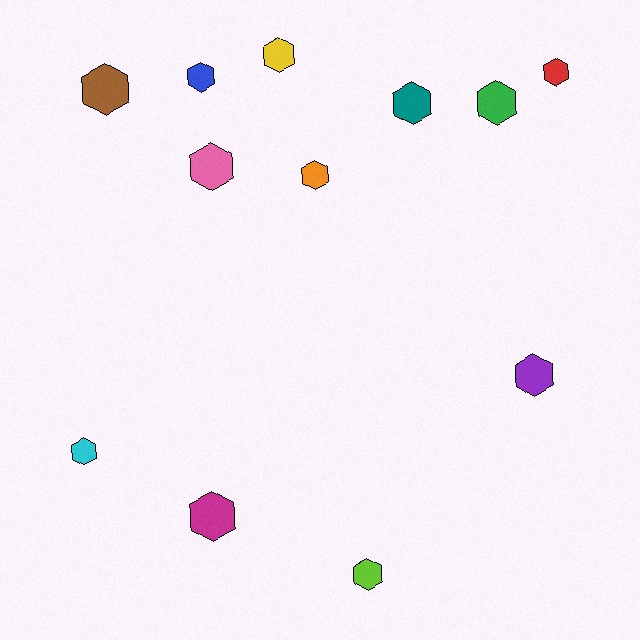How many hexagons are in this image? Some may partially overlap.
There are 12 hexagons.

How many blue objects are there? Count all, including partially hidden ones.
There is 1 blue object.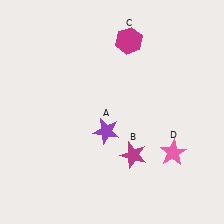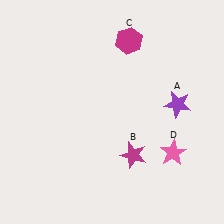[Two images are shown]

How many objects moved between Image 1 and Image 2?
1 object moved between the two images.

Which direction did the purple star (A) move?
The purple star (A) moved right.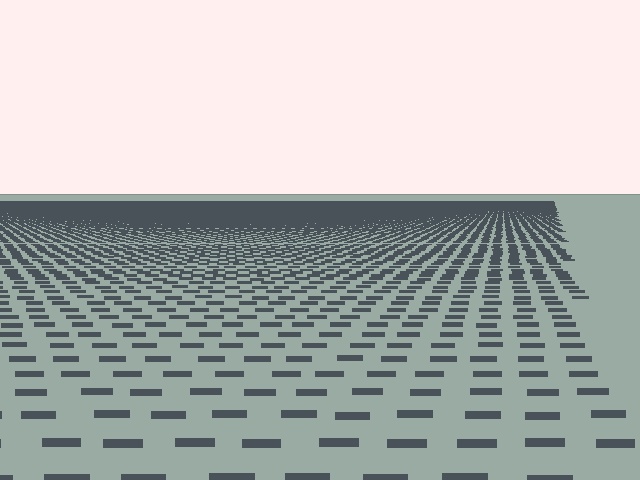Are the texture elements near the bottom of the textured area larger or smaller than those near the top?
Larger. Near the bottom, elements are closer to the viewer and appear at a bigger on-screen size.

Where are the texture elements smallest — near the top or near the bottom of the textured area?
Near the top.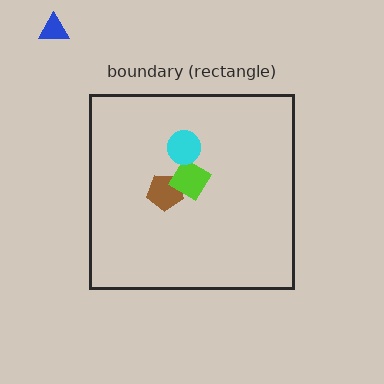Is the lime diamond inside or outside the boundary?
Inside.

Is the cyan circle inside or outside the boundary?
Inside.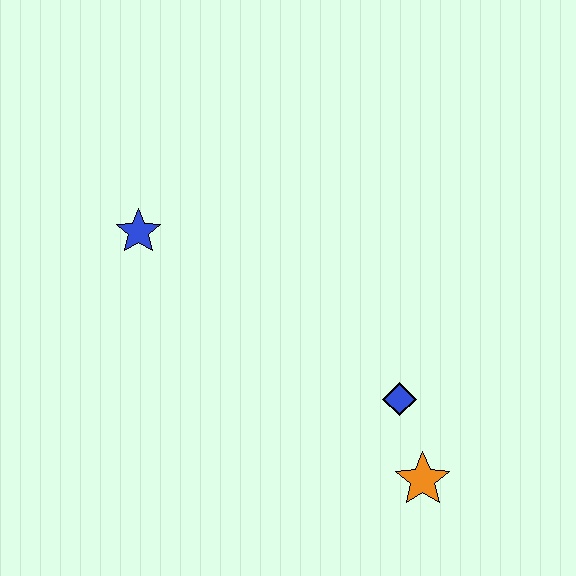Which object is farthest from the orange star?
The blue star is farthest from the orange star.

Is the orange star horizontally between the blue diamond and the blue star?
No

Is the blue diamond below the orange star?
No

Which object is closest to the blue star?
The blue diamond is closest to the blue star.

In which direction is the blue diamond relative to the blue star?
The blue diamond is to the right of the blue star.